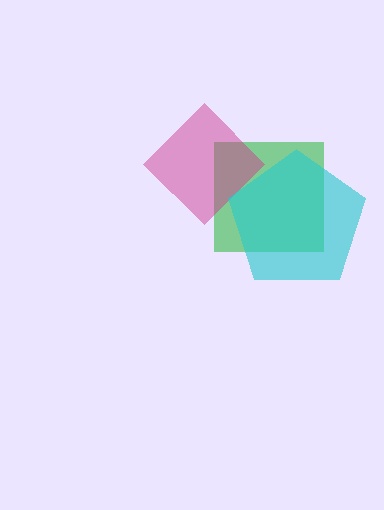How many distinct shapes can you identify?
There are 3 distinct shapes: a green square, a magenta diamond, a cyan pentagon.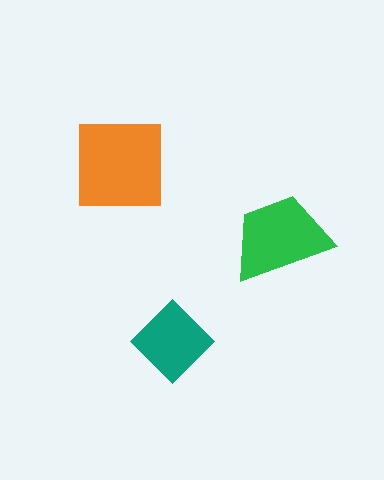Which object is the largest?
The orange square.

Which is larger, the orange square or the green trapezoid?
The orange square.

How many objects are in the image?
There are 3 objects in the image.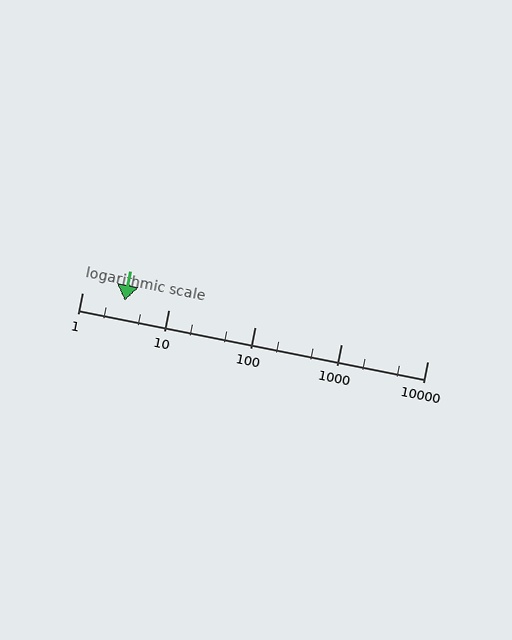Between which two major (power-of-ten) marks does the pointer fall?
The pointer is between 1 and 10.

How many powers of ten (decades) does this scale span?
The scale spans 4 decades, from 1 to 10000.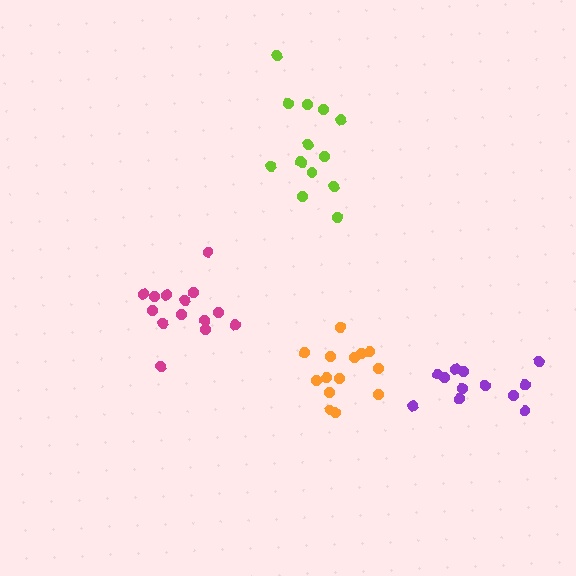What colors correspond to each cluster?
The clusters are colored: purple, lime, magenta, orange.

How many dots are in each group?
Group 1: 12 dots, Group 2: 14 dots, Group 3: 14 dots, Group 4: 14 dots (54 total).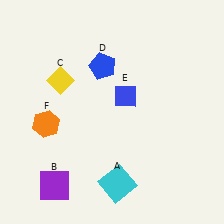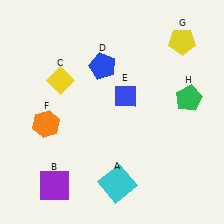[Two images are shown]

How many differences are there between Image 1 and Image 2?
There are 2 differences between the two images.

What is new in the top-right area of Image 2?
A green pentagon (H) was added in the top-right area of Image 2.